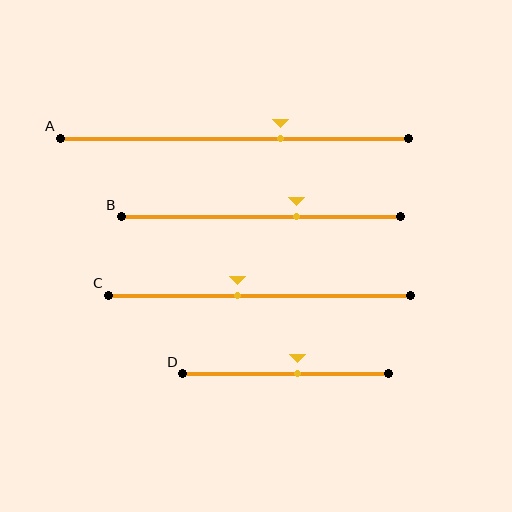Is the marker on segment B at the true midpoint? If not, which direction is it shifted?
No, the marker on segment B is shifted to the right by about 13% of the segment length.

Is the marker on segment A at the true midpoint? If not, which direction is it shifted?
No, the marker on segment A is shifted to the right by about 13% of the segment length.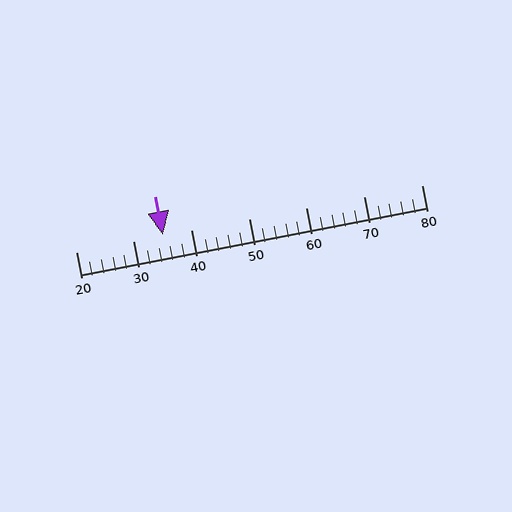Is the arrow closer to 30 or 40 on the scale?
The arrow is closer to 40.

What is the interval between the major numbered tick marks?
The major tick marks are spaced 10 units apart.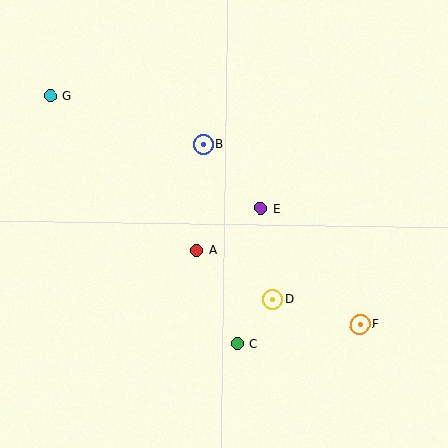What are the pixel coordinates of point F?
Point F is at (360, 324).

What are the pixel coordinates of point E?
Point E is at (261, 208).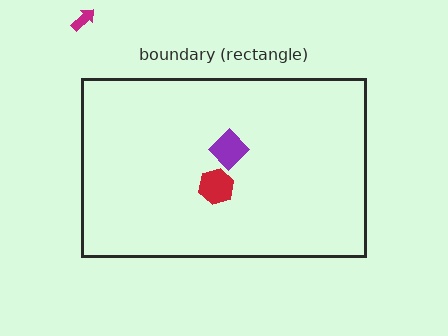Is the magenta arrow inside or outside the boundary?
Outside.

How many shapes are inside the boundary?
2 inside, 1 outside.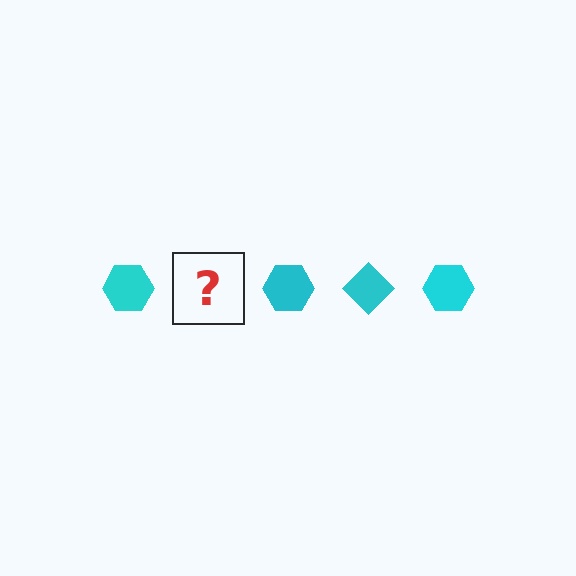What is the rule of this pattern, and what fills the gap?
The rule is that the pattern cycles through hexagon, diamond shapes in cyan. The gap should be filled with a cyan diamond.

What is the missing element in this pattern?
The missing element is a cyan diamond.